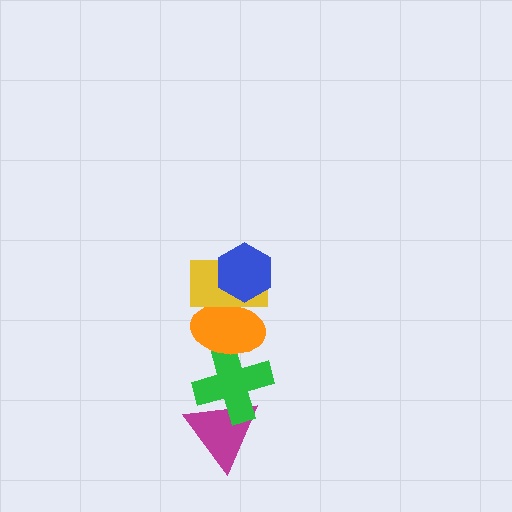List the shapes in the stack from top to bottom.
From top to bottom: the blue hexagon, the yellow rectangle, the orange ellipse, the green cross, the magenta triangle.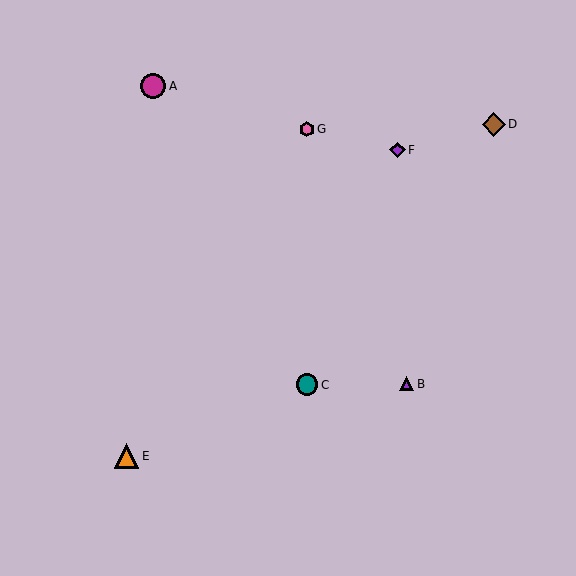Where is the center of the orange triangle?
The center of the orange triangle is at (127, 456).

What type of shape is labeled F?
Shape F is a purple diamond.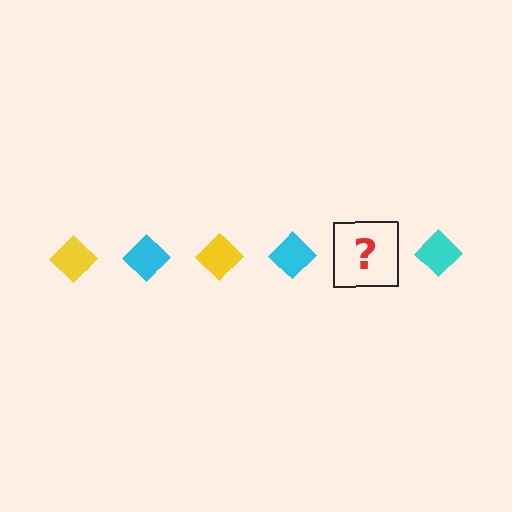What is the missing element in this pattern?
The missing element is a yellow diamond.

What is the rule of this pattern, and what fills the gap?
The rule is that the pattern cycles through yellow, cyan diamonds. The gap should be filled with a yellow diamond.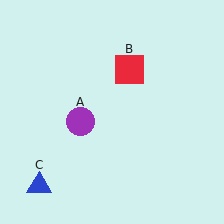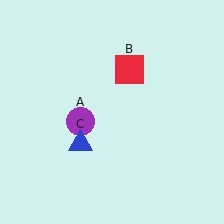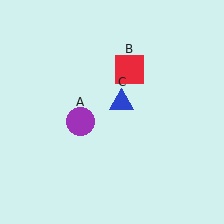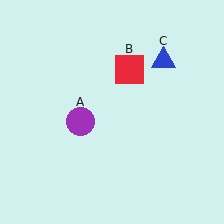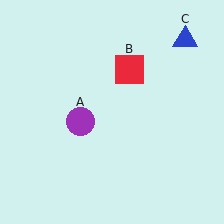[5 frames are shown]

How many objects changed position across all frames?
1 object changed position: blue triangle (object C).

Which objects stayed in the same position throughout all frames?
Purple circle (object A) and red square (object B) remained stationary.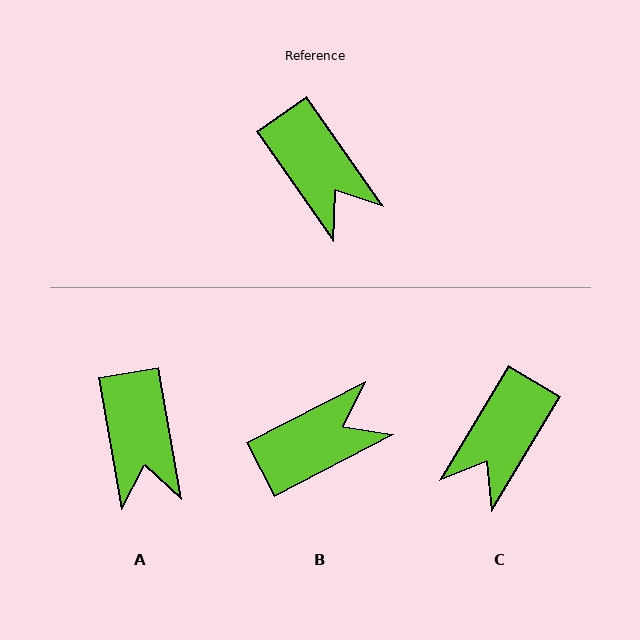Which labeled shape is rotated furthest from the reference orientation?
B, about 82 degrees away.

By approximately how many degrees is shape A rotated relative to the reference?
Approximately 25 degrees clockwise.